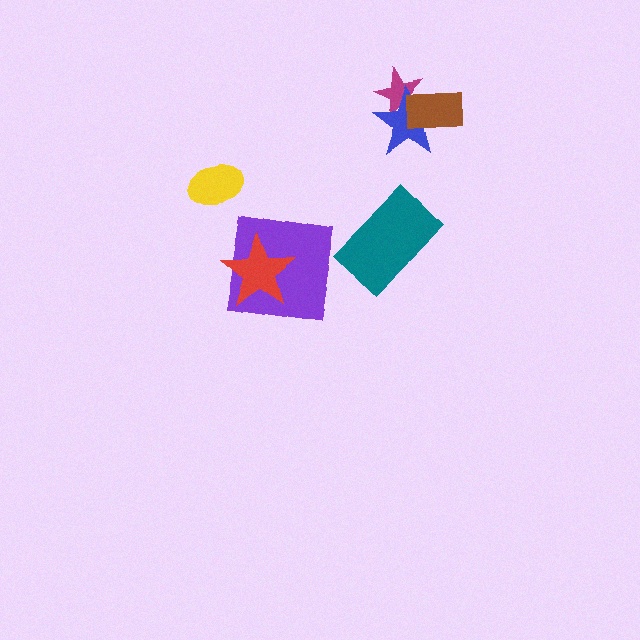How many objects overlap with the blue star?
2 objects overlap with the blue star.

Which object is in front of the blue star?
The brown rectangle is in front of the blue star.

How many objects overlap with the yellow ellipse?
0 objects overlap with the yellow ellipse.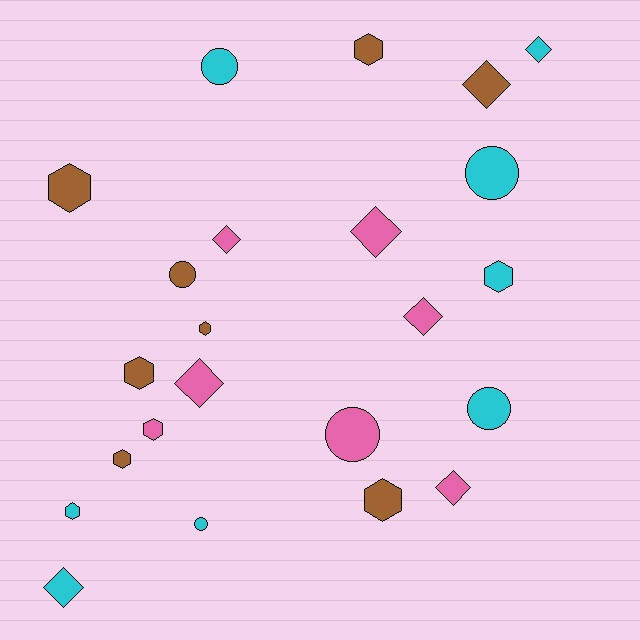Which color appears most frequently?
Cyan, with 8 objects.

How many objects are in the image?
There are 23 objects.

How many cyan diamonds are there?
There are 2 cyan diamonds.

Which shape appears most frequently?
Hexagon, with 9 objects.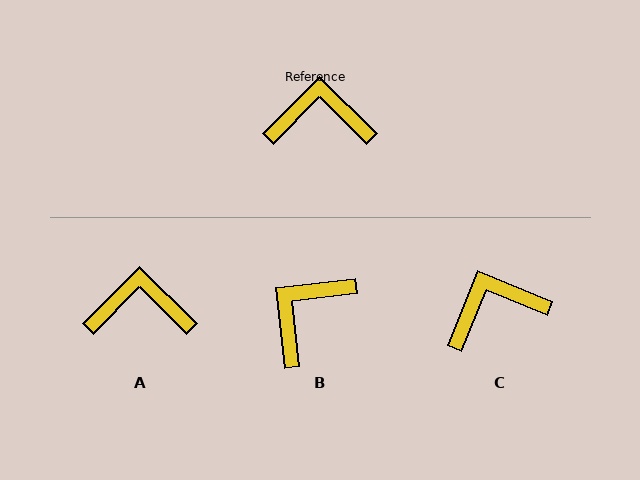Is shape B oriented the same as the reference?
No, it is off by about 51 degrees.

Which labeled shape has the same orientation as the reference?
A.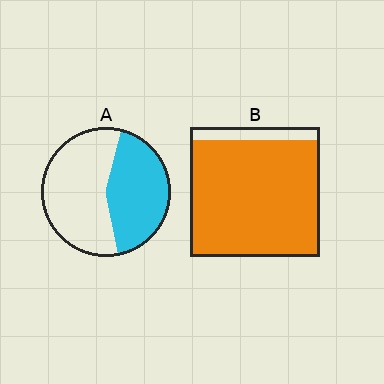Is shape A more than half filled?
No.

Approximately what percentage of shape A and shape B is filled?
A is approximately 45% and B is approximately 90%.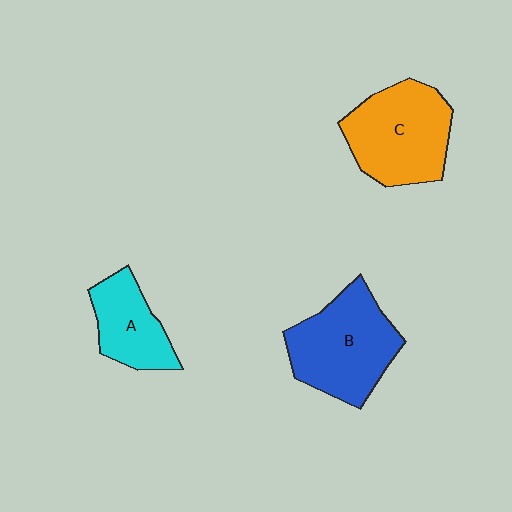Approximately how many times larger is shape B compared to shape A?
Approximately 1.6 times.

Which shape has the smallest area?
Shape A (cyan).